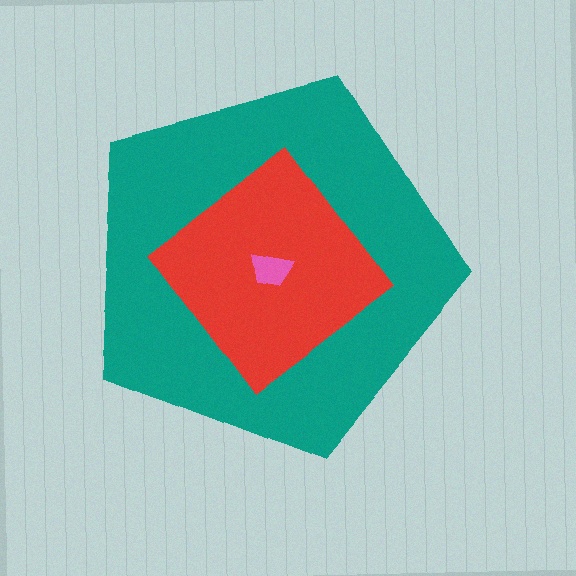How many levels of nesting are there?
3.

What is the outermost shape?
The teal pentagon.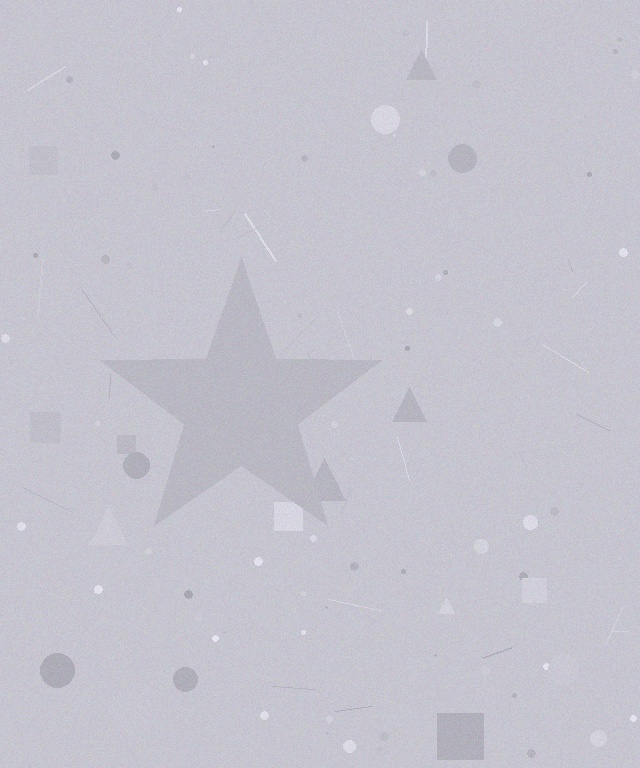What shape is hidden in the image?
A star is hidden in the image.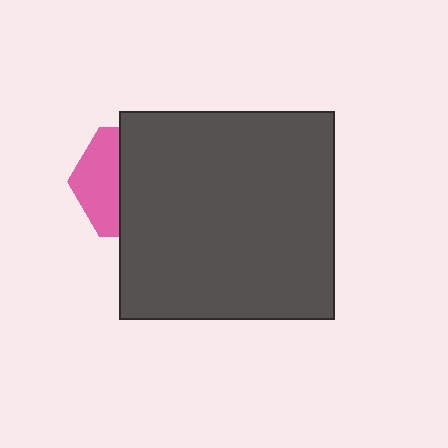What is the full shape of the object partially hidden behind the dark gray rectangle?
The partially hidden object is a pink hexagon.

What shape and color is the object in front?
The object in front is a dark gray rectangle.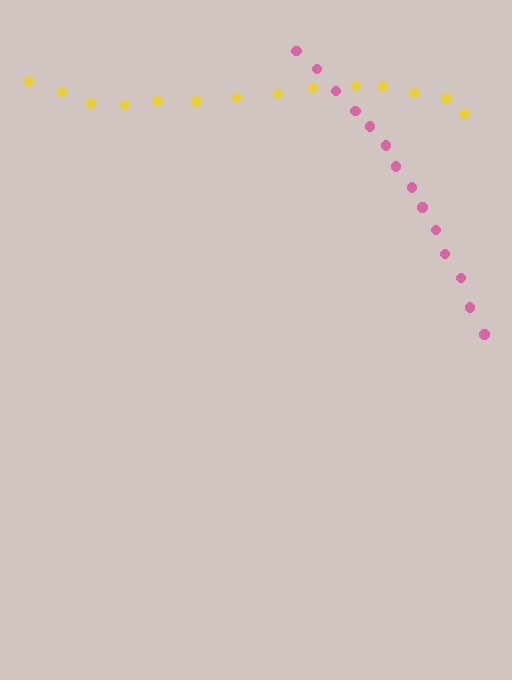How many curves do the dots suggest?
There are 2 distinct paths.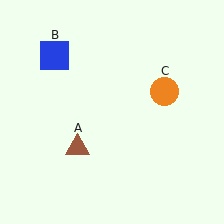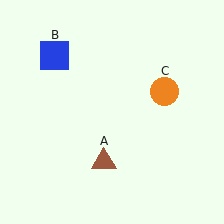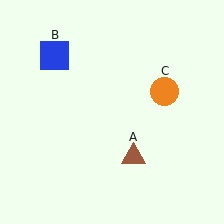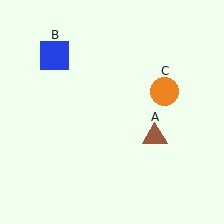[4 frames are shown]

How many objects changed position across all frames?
1 object changed position: brown triangle (object A).